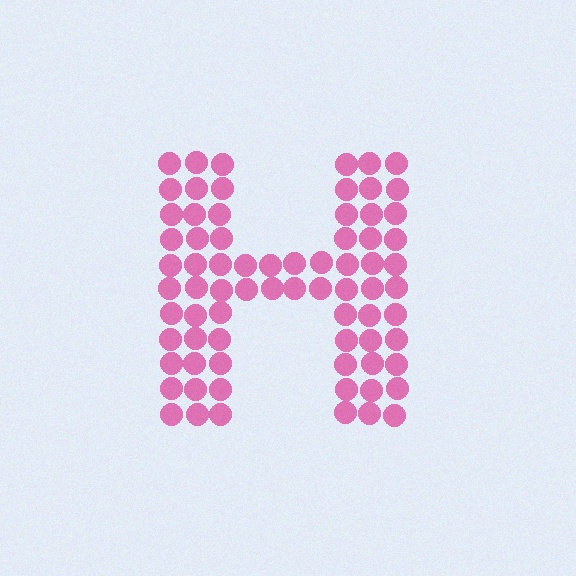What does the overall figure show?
The overall figure shows the letter H.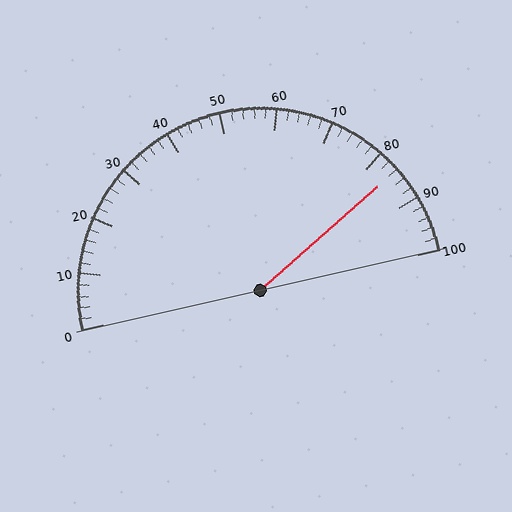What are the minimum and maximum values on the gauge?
The gauge ranges from 0 to 100.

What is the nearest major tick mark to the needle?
The nearest major tick mark is 80.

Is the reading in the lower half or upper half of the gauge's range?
The reading is in the upper half of the range (0 to 100).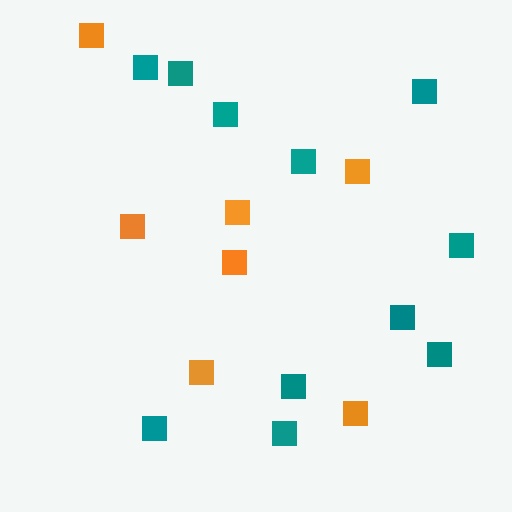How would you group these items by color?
There are 2 groups: one group of teal squares (11) and one group of orange squares (7).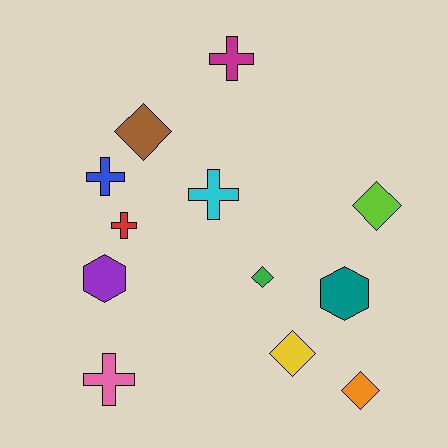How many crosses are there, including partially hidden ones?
There are 5 crosses.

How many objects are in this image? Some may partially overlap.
There are 12 objects.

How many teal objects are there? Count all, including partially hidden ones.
There is 1 teal object.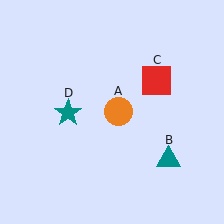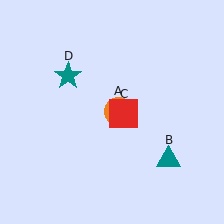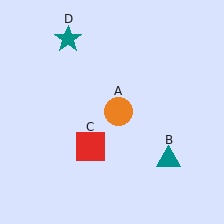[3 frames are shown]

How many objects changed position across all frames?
2 objects changed position: red square (object C), teal star (object D).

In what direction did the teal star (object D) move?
The teal star (object D) moved up.